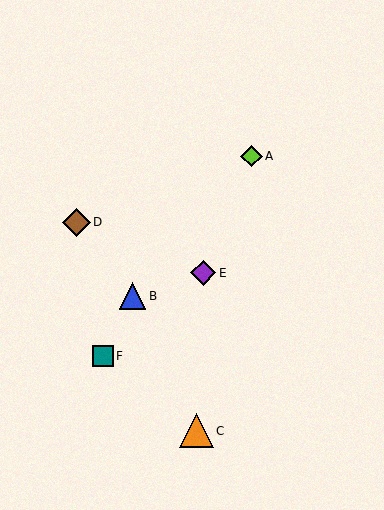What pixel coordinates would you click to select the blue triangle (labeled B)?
Click at (133, 296) to select the blue triangle B.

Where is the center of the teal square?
The center of the teal square is at (103, 356).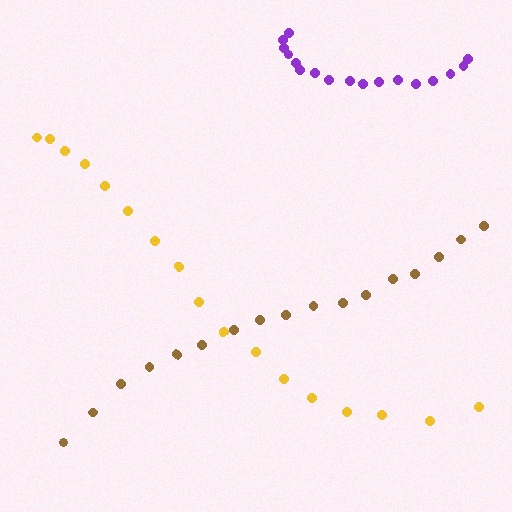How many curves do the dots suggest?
There are 3 distinct paths.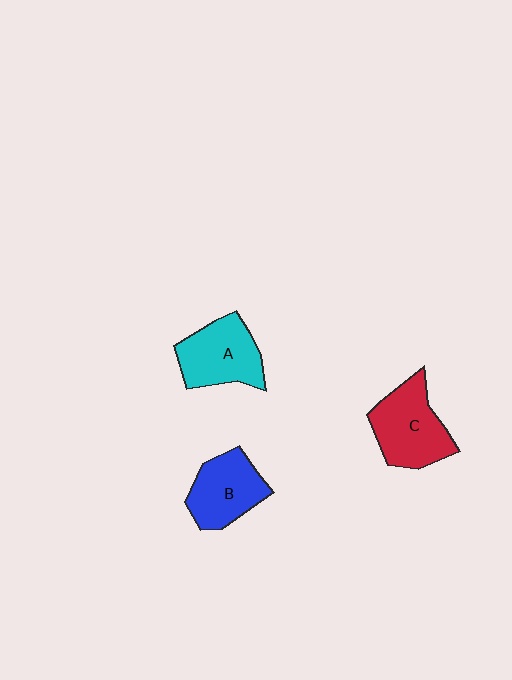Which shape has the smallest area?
Shape B (blue).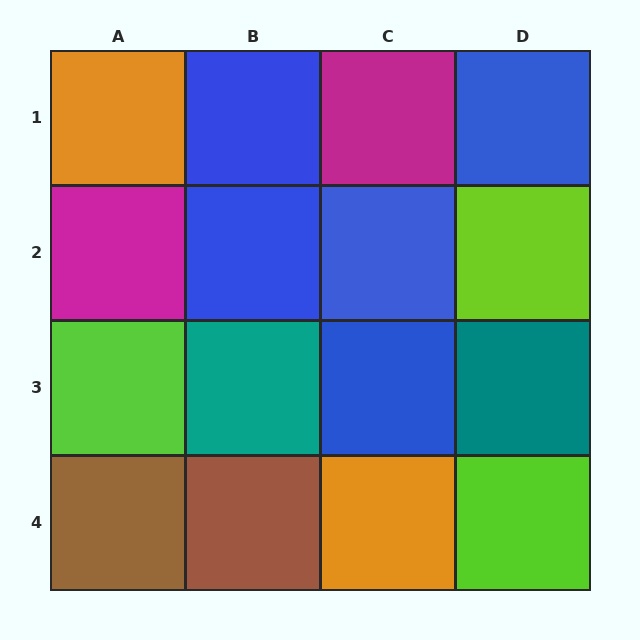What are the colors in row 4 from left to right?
Brown, brown, orange, lime.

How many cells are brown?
2 cells are brown.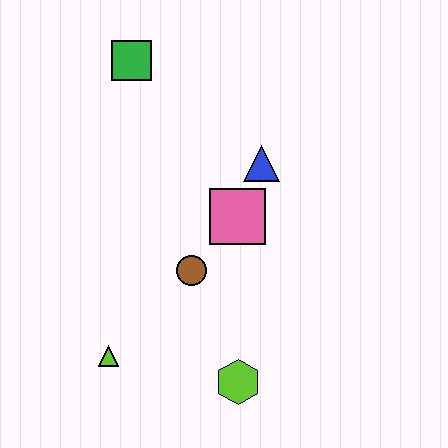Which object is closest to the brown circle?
The pink square is closest to the brown circle.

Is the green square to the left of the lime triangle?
No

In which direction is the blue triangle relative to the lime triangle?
The blue triangle is above the lime triangle.